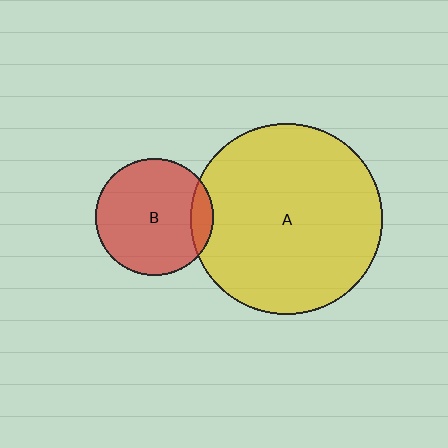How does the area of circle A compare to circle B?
Approximately 2.7 times.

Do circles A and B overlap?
Yes.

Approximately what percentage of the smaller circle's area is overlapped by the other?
Approximately 10%.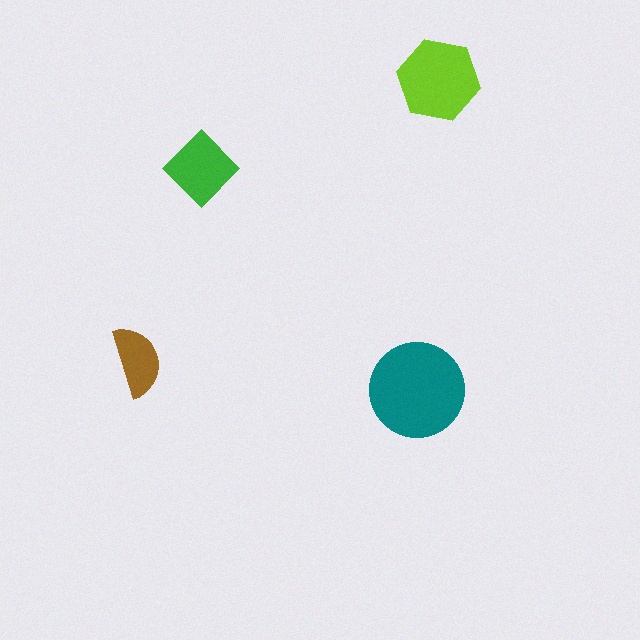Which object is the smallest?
The brown semicircle.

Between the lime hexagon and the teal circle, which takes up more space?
The teal circle.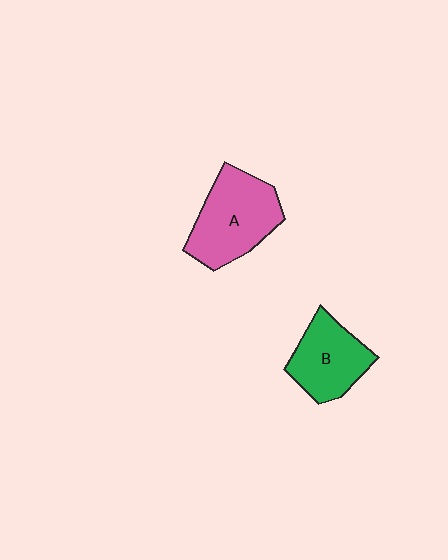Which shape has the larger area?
Shape A (pink).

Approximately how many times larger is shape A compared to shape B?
Approximately 1.3 times.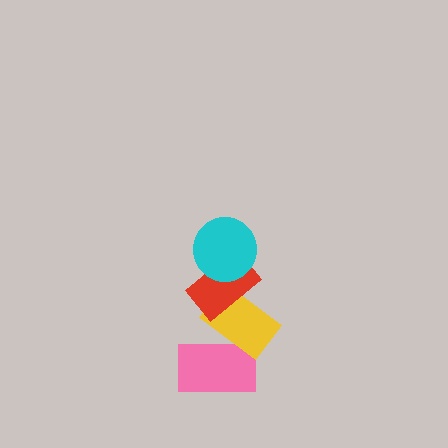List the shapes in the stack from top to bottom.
From top to bottom: the cyan circle, the red rectangle, the yellow rectangle, the pink rectangle.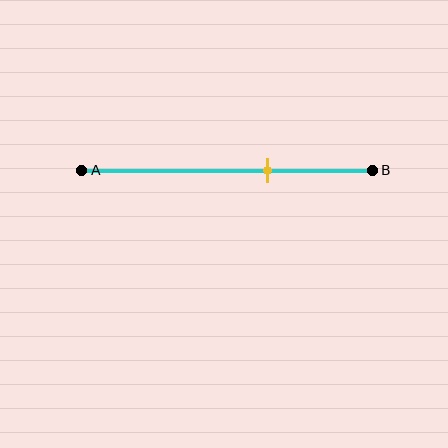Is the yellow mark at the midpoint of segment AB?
No, the mark is at about 65% from A, not at the 50% midpoint.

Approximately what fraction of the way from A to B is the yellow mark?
The yellow mark is approximately 65% of the way from A to B.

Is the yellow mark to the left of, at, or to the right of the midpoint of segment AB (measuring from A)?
The yellow mark is to the right of the midpoint of segment AB.